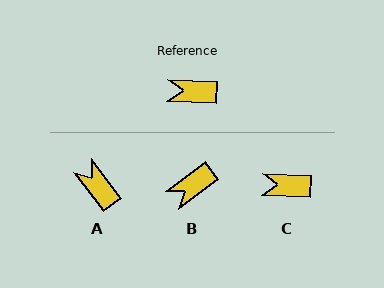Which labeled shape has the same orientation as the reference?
C.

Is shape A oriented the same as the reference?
No, it is off by about 50 degrees.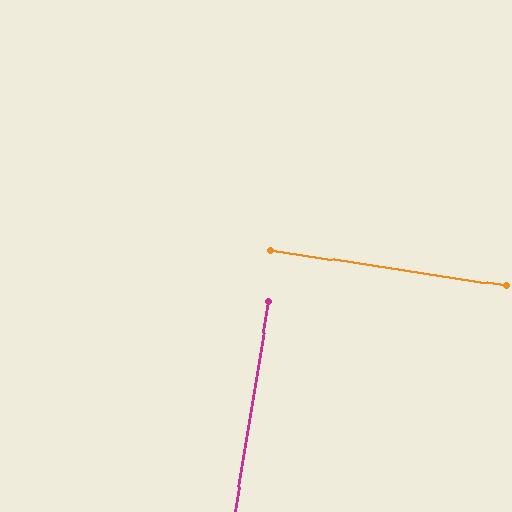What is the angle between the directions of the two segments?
Approximately 89 degrees.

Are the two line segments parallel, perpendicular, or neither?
Perpendicular — they meet at approximately 89°.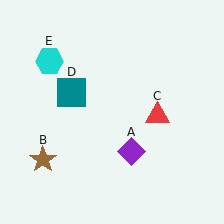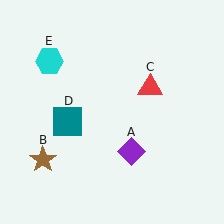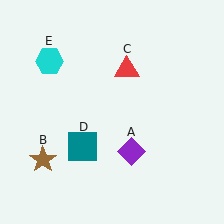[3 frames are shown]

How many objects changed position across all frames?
2 objects changed position: red triangle (object C), teal square (object D).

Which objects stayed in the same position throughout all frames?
Purple diamond (object A) and brown star (object B) and cyan hexagon (object E) remained stationary.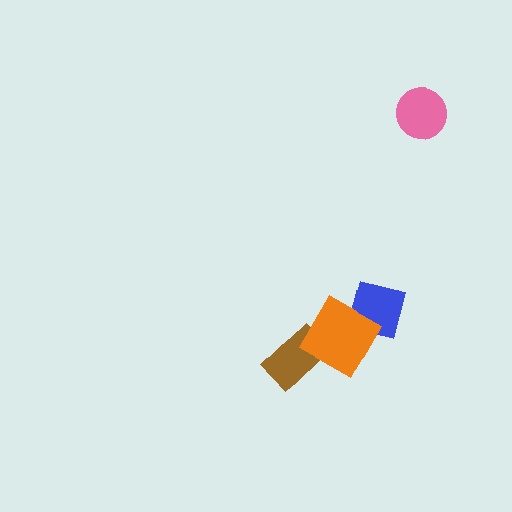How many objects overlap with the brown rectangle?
1 object overlaps with the brown rectangle.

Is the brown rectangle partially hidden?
Yes, it is partially covered by another shape.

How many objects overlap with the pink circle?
0 objects overlap with the pink circle.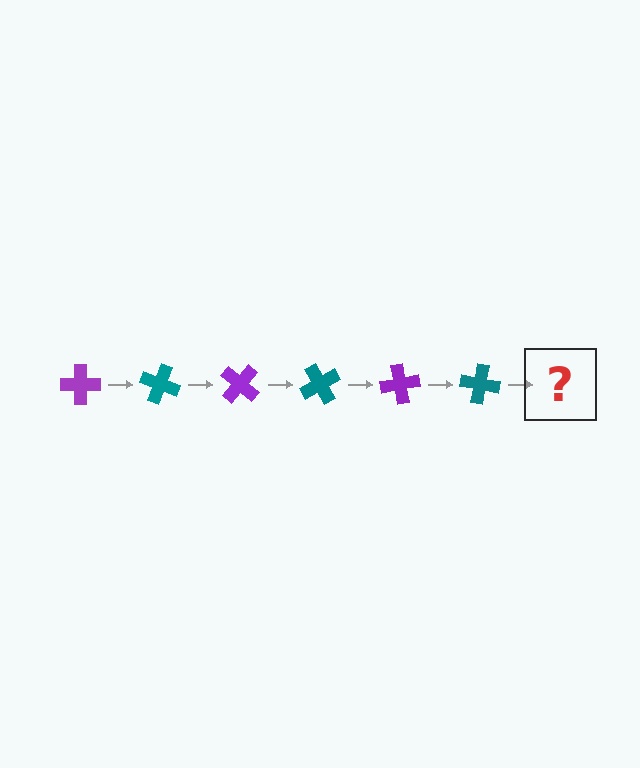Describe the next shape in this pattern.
It should be a purple cross, rotated 120 degrees from the start.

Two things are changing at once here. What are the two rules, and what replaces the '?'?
The two rules are that it rotates 20 degrees each step and the color cycles through purple and teal. The '?' should be a purple cross, rotated 120 degrees from the start.